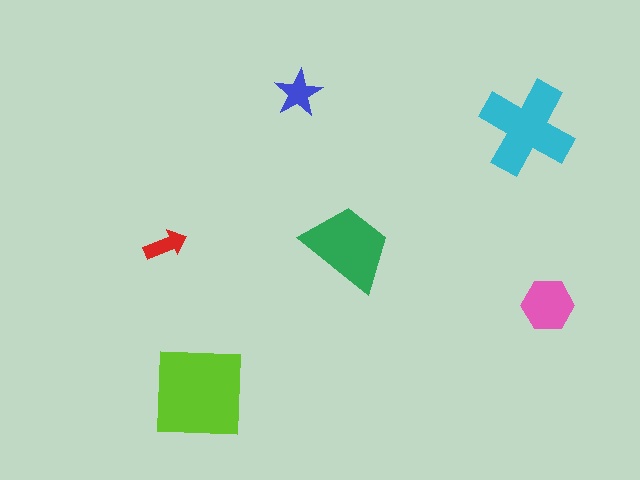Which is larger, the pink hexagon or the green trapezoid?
The green trapezoid.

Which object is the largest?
The lime square.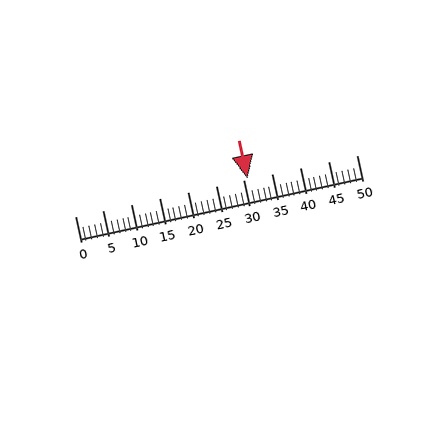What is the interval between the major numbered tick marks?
The major tick marks are spaced 5 units apart.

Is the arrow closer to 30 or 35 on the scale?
The arrow is closer to 30.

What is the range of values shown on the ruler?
The ruler shows values from 0 to 50.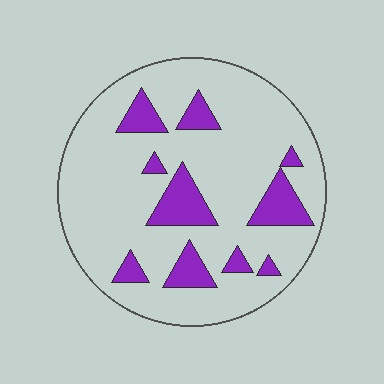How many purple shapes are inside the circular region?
10.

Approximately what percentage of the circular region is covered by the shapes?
Approximately 20%.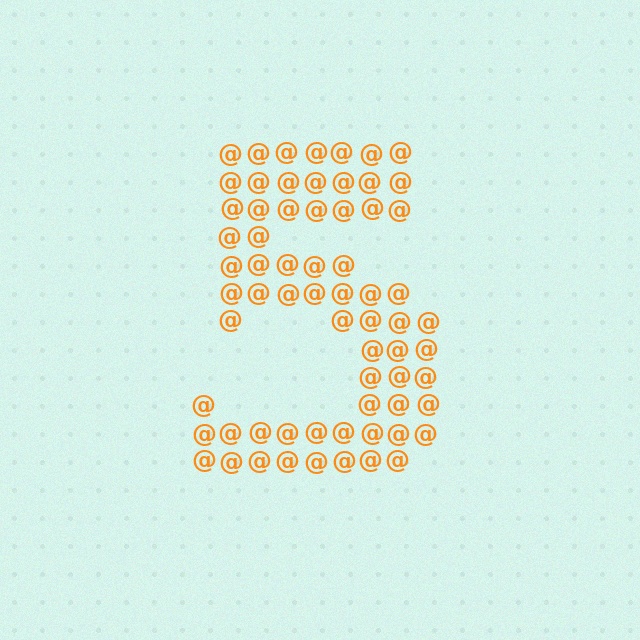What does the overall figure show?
The overall figure shows the digit 5.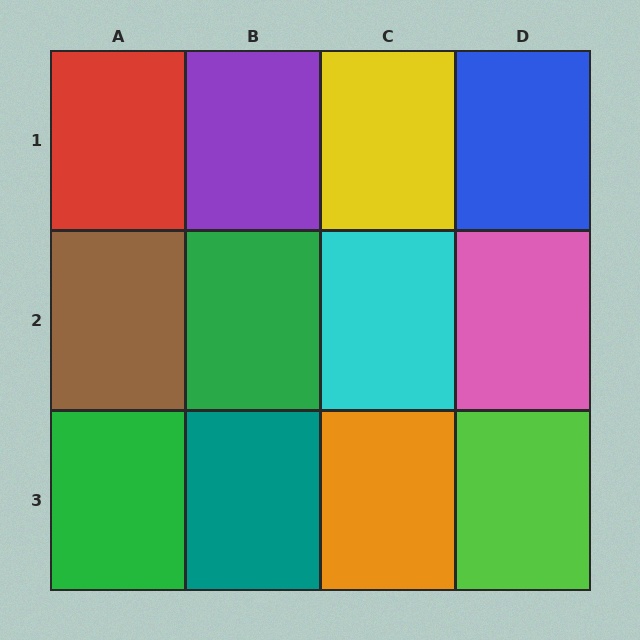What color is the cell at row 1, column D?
Blue.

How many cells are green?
2 cells are green.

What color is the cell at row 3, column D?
Lime.